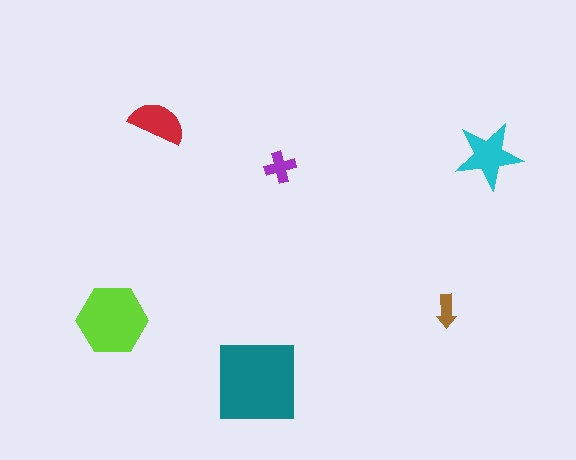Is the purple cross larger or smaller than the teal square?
Smaller.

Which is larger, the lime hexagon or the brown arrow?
The lime hexagon.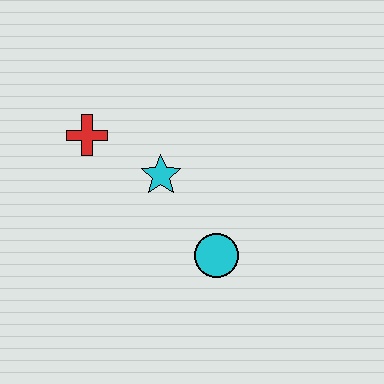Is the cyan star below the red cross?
Yes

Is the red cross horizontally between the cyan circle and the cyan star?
No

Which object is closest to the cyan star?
The red cross is closest to the cyan star.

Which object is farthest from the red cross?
The cyan circle is farthest from the red cross.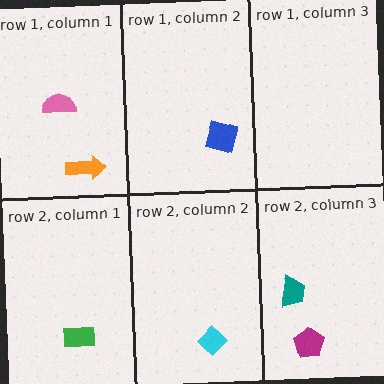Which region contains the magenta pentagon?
The row 2, column 3 region.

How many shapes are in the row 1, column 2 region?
1.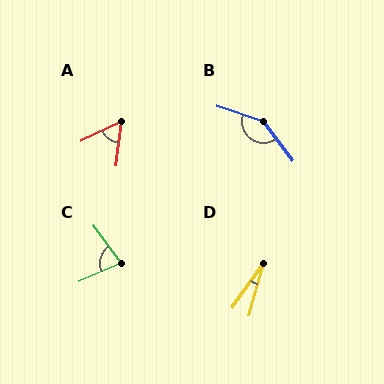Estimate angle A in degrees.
Approximately 57 degrees.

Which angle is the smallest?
D, at approximately 20 degrees.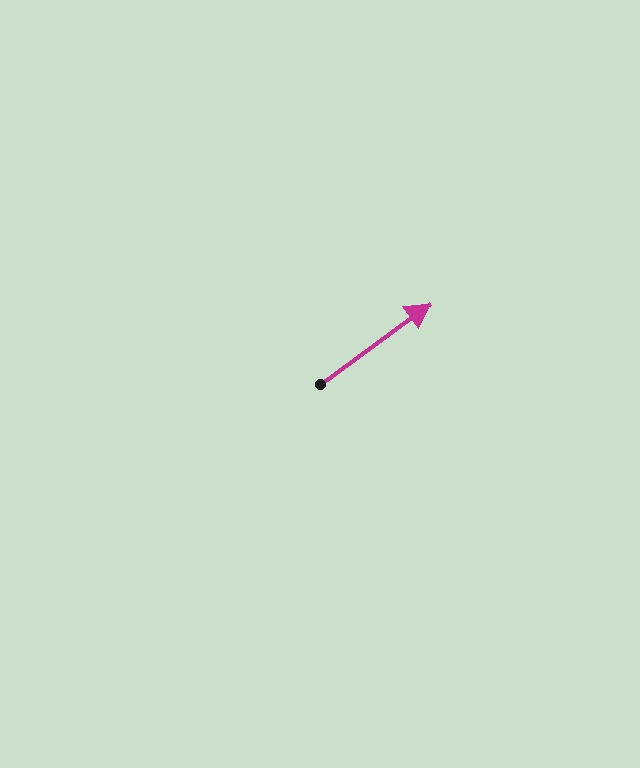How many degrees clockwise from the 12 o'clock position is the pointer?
Approximately 54 degrees.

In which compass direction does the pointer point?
Northeast.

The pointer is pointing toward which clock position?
Roughly 2 o'clock.